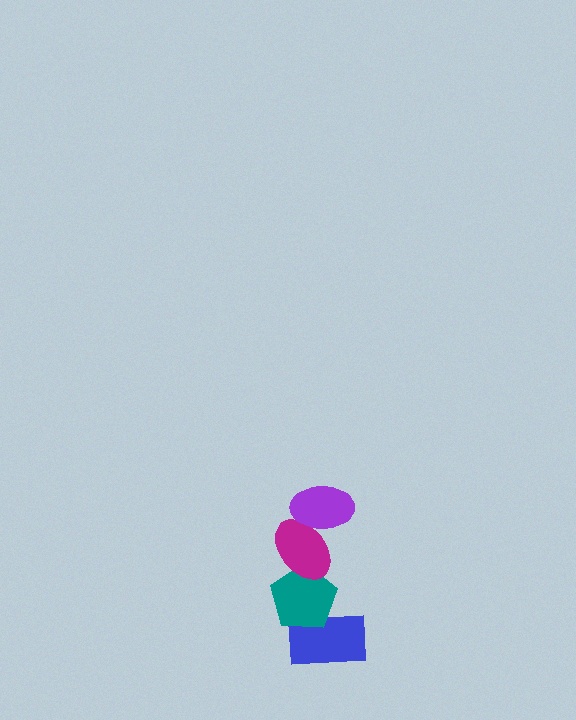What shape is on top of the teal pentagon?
The magenta ellipse is on top of the teal pentagon.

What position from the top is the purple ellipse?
The purple ellipse is 1st from the top.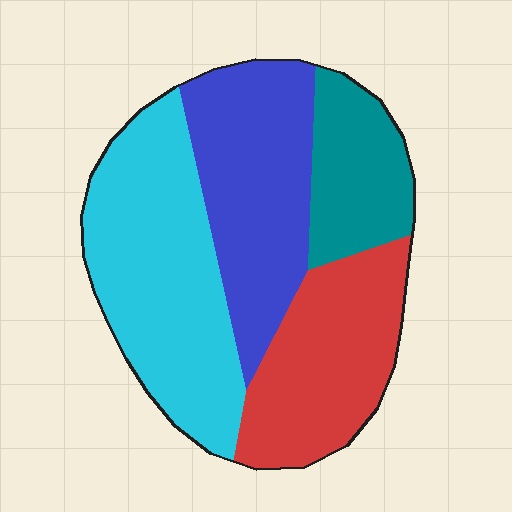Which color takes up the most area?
Cyan, at roughly 35%.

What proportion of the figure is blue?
Blue covers roughly 25% of the figure.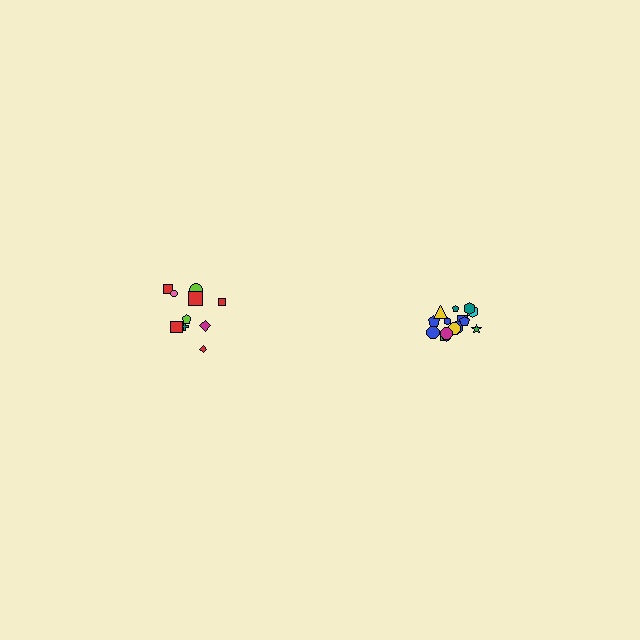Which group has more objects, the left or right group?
The right group.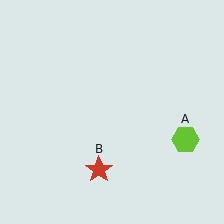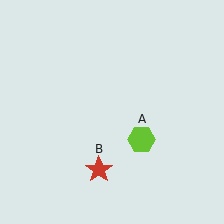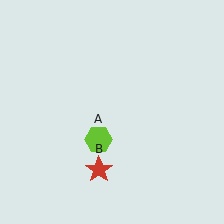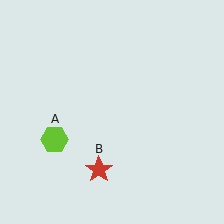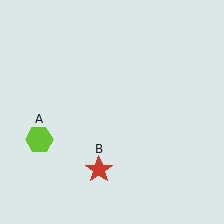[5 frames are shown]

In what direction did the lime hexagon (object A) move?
The lime hexagon (object A) moved left.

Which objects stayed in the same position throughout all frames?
Red star (object B) remained stationary.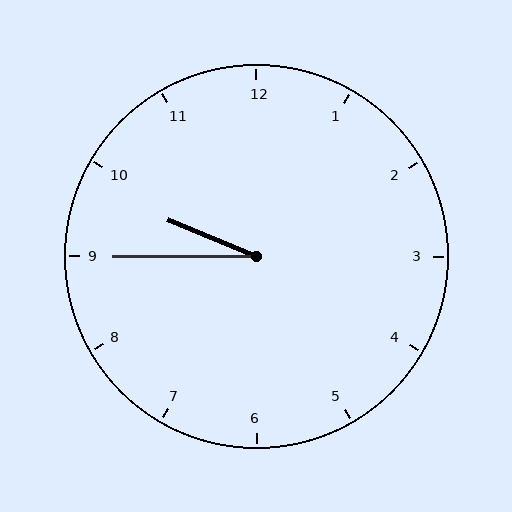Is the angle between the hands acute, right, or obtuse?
It is acute.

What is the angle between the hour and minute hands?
Approximately 22 degrees.